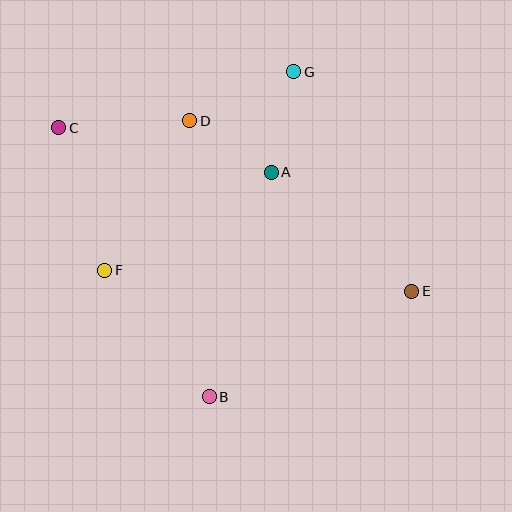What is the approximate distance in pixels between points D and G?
The distance between D and G is approximately 115 pixels.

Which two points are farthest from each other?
Points C and E are farthest from each other.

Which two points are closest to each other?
Points A and D are closest to each other.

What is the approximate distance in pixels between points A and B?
The distance between A and B is approximately 233 pixels.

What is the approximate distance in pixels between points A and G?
The distance between A and G is approximately 103 pixels.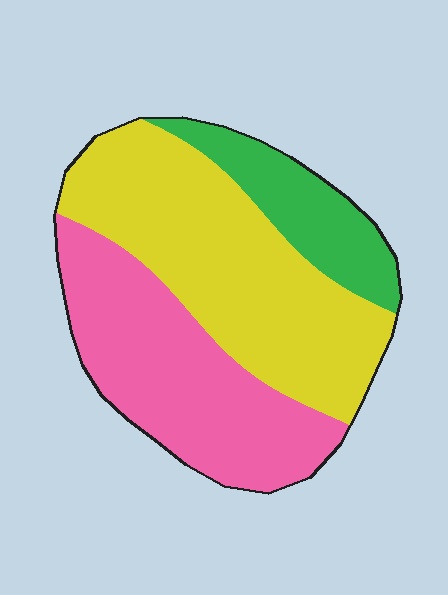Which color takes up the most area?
Yellow, at roughly 45%.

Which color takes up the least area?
Green, at roughly 15%.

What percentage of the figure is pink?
Pink takes up about three eighths (3/8) of the figure.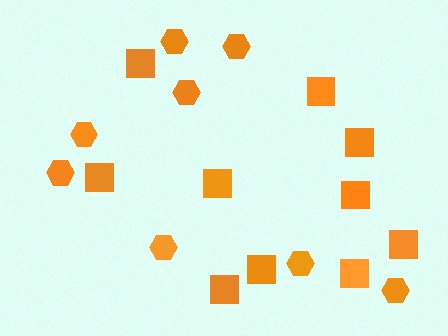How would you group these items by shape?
There are 2 groups: one group of squares (10) and one group of hexagons (8).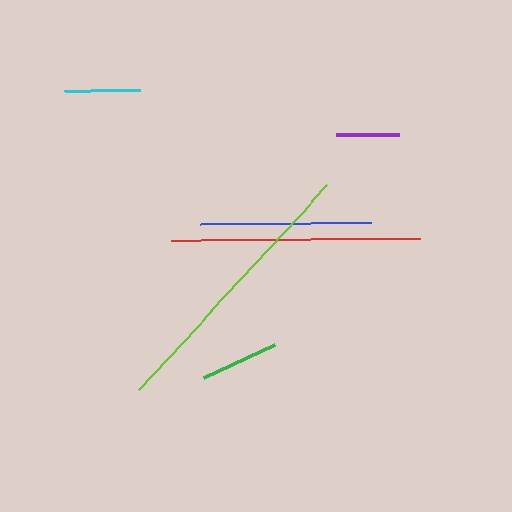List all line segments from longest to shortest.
From longest to shortest: lime, red, blue, green, cyan, purple.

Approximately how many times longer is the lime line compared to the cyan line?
The lime line is approximately 3.7 times the length of the cyan line.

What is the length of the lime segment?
The lime segment is approximately 278 pixels long.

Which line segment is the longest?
The lime line is the longest at approximately 278 pixels.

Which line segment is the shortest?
The purple line is the shortest at approximately 64 pixels.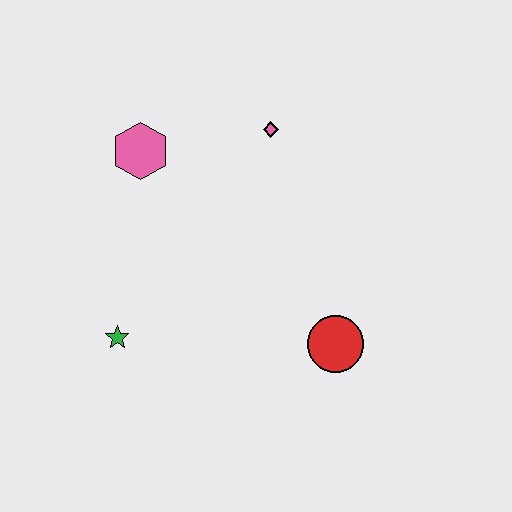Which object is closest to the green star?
The pink hexagon is closest to the green star.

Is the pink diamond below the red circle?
No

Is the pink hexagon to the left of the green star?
No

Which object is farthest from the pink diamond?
The green star is farthest from the pink diamond.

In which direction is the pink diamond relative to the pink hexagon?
The pink diamond is to the right of the pink hexagon.